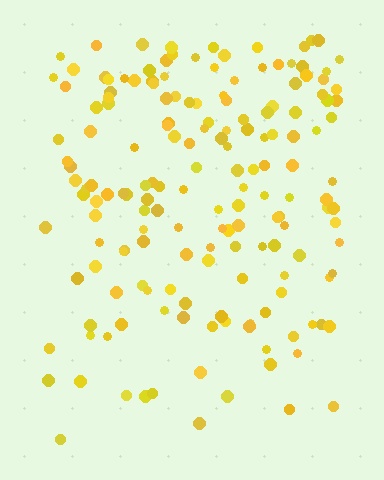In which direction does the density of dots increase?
From bottom to top, with the top side densest.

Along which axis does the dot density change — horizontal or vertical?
Vertical.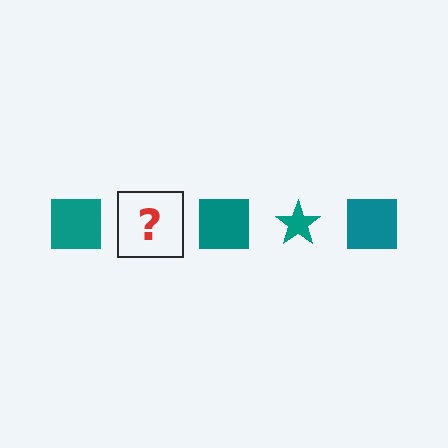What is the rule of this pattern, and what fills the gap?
The rule is that the pattern cycles through square, star shapes in teal. The gap should be filled with a teal star.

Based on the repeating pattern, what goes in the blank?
The blank should be a teal star.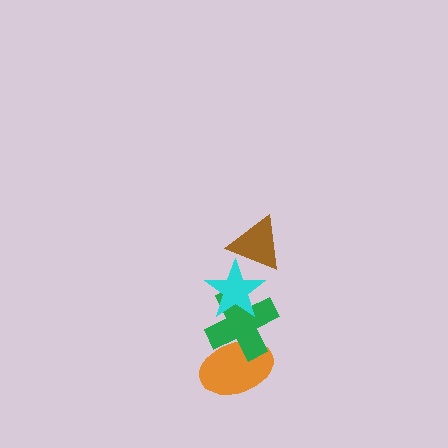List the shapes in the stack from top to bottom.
From top to bottom: the brown triangle, the cyan star, the green cross, the orange ellipse.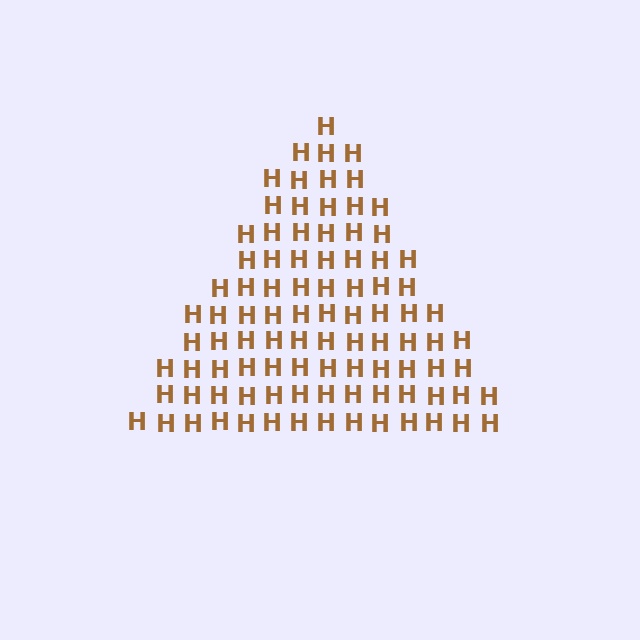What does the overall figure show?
The overall figure shows a triangle.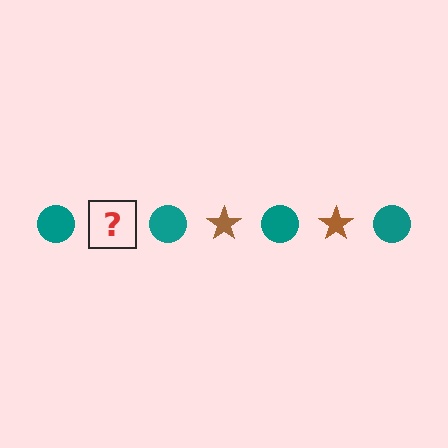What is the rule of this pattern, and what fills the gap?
The rule is that the pattern alternates between teal circle and brown star. The gap should be filled with a brown star.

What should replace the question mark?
The question mark should be replaced with a brown star.